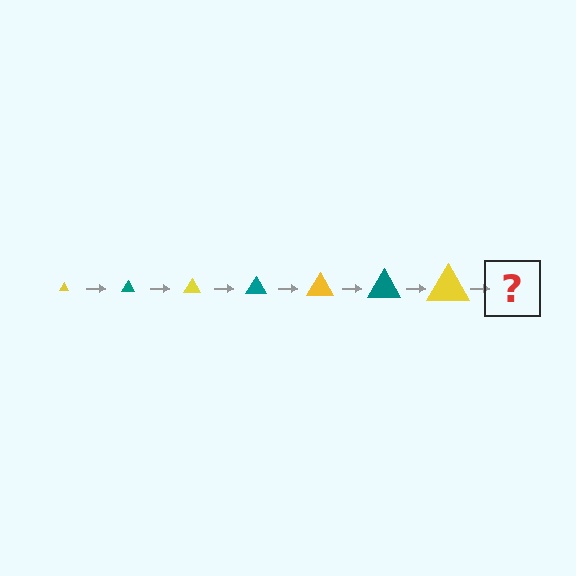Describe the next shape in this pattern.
It should be a teal triangle, larger than the previous one.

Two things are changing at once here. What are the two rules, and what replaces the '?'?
The two rules are that the triangle grows larger each step and the color cycles through yellow and teal. The '?' should be a teal triangle, larger than the previous one.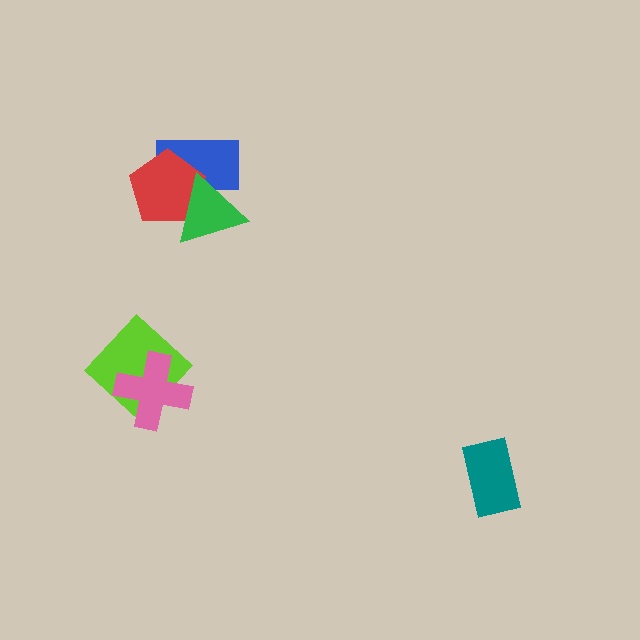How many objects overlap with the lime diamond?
1 object overlaps with the lime diamond.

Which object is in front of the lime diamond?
The pink cross is in front of the lime diamond.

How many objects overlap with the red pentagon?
2 objects overlap with the red pentagon.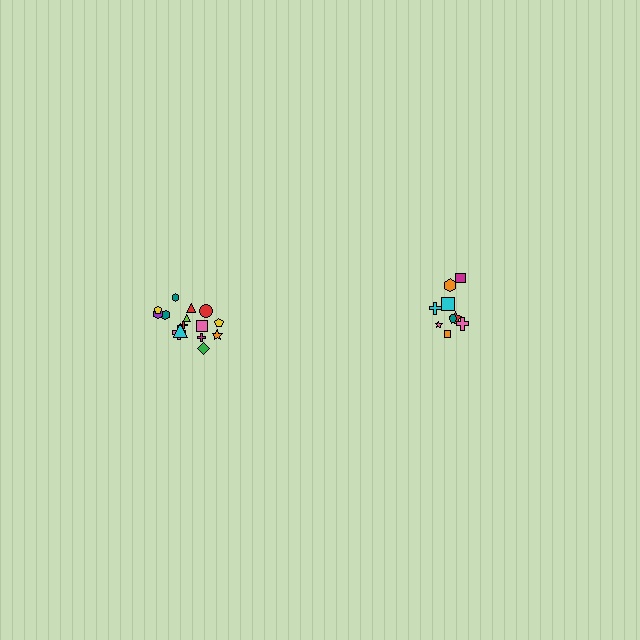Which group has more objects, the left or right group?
The left group.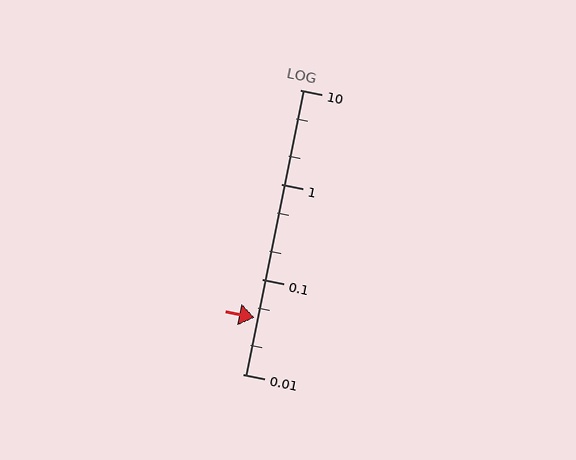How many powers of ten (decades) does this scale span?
The scale spans 3 decades, from 0.01 to 10.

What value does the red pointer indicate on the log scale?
The pointer indicates approximately 0.039.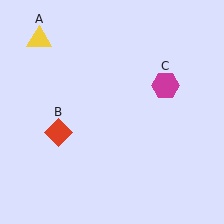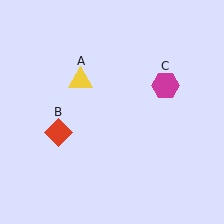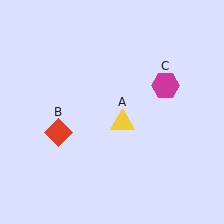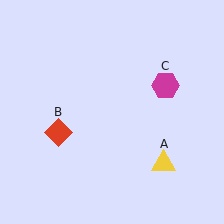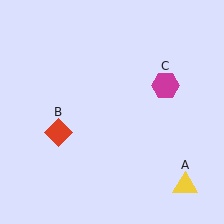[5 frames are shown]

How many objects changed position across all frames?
1 object changed position: yellow triangle (object A).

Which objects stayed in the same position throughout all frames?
Red diamond (object B) and magenta hexagon (object C) remained stationary.